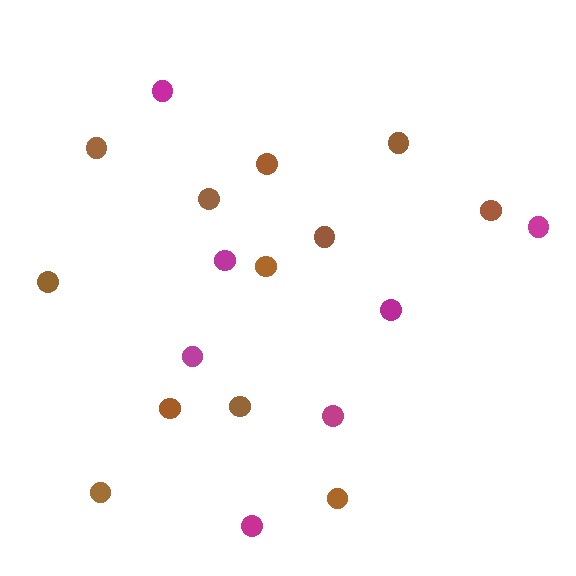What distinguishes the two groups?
There are 2 groups: one group of brown circles (12) and one group of magenta circles (7).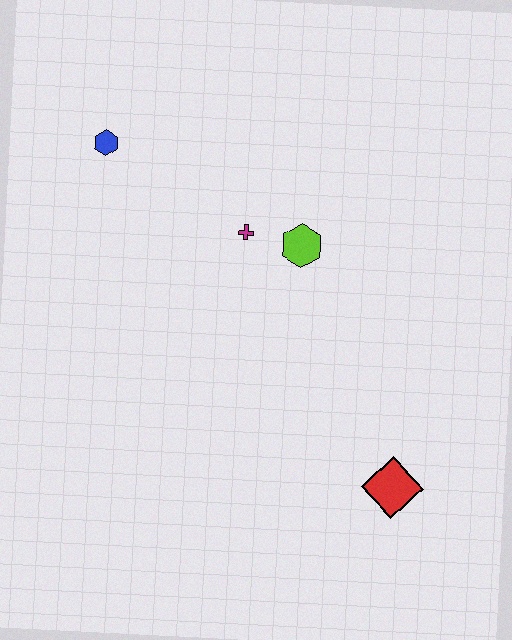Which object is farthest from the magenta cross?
The red diamond is farthest from the magenta cross.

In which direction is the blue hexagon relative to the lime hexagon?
The blue hexagon is to the left of the lime hexagon.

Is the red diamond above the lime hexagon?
No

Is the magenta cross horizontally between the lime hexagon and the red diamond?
No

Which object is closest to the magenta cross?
The lime hexagon is closest to the magenta cross.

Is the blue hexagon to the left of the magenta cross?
Yes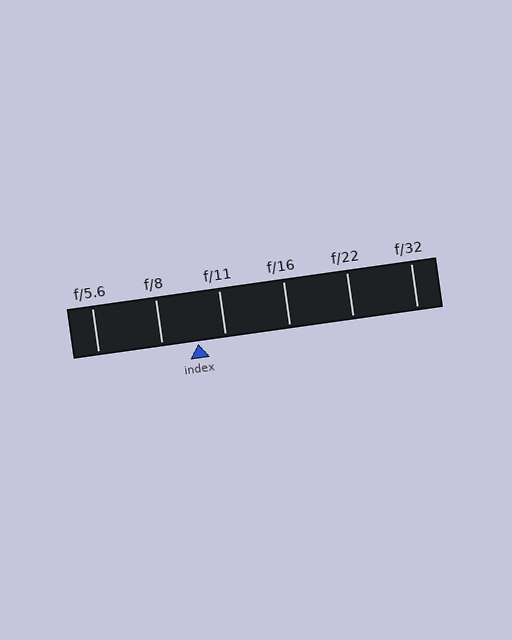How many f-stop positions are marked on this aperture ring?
There are 6 f-stop positions marked.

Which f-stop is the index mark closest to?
The index mark is closest to f/11.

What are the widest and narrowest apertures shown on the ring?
The widest aperture shown is f/5.6 and the narrowest is f/32.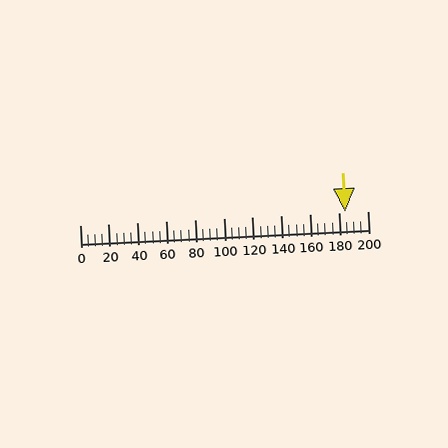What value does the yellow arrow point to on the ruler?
The yellow arrow points to approximately 184.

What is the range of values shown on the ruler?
The ruler shows values from 0 to 200.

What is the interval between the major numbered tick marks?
The major tick marks are spaced 20 units apart.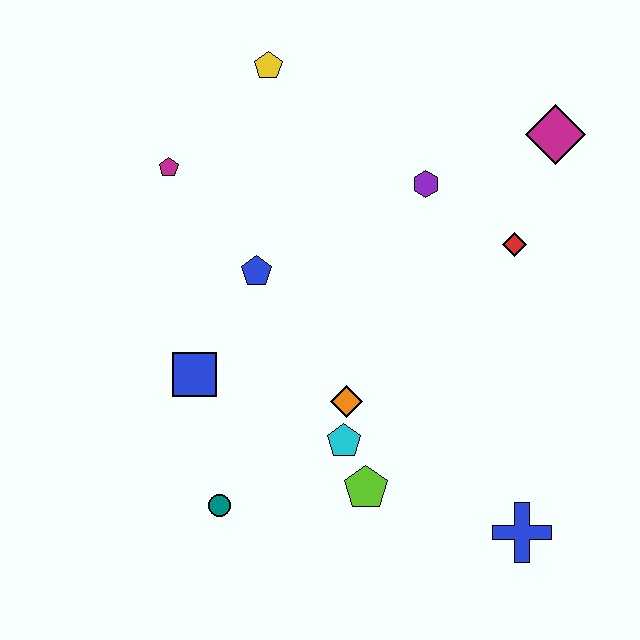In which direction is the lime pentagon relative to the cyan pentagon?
The lime pentagon is below the cyan pentagon.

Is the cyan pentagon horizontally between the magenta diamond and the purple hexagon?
No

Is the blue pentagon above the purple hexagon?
No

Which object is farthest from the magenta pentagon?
The blue cross is farthest from the magenta pentagon.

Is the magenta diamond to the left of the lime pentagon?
No